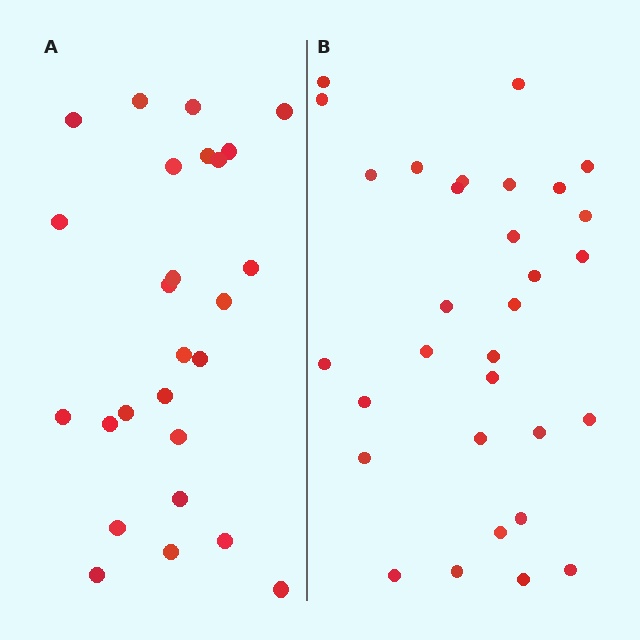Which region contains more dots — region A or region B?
Region B (the right region) has more dots.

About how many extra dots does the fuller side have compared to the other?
Region B has about 5 more dots than region A.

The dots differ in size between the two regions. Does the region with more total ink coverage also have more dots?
No. Region A has more total ink coverage because its dots are larger, but region B actually contains more individual dots. Total area can be misleading — the number of items is what matters here.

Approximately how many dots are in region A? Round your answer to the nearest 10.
About 30 dots. (The exact count is 26, which rounds to 30.)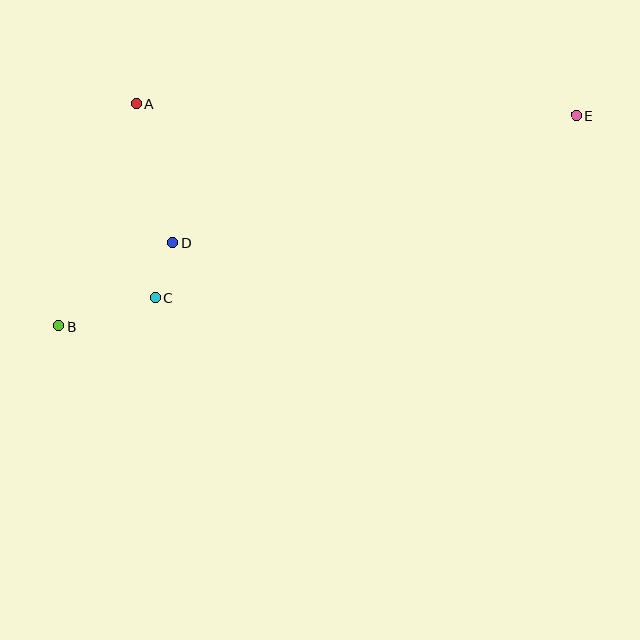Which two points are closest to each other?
Points C and D are closest to each other.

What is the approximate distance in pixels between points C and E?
The distance between C and E is approximately 459 pixels.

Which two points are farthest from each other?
Points B and E are farthest from each other.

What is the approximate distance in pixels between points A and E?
The distance between A and E is approximately 440 pixels.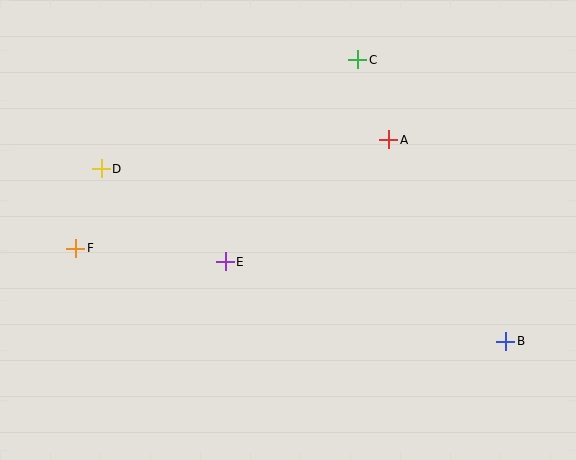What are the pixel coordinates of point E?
Point E is at (225, 262).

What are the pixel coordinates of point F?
Point F is at (76, 248).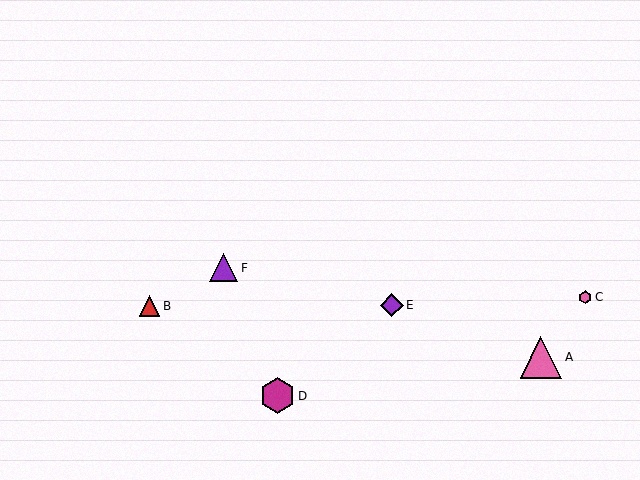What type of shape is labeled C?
Shape C is a pink hexagon.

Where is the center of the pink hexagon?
The center of the pink hexagon is at (585, 297).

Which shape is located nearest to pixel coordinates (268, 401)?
The magenta hexagon (labeled D) at (277, 396) is nearest to that location.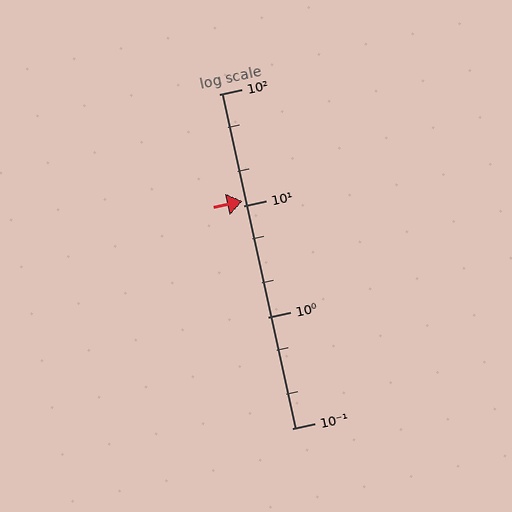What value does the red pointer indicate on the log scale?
The pointer indicates approximately 11.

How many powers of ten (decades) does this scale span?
The scale spans 3 decades, from 0.1 to 100.